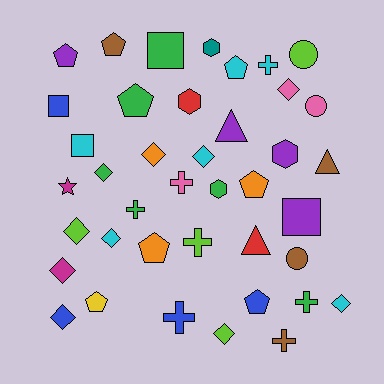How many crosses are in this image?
There are 7 crosses.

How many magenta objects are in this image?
There are 2 magenta objects.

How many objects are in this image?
There are 40 objects.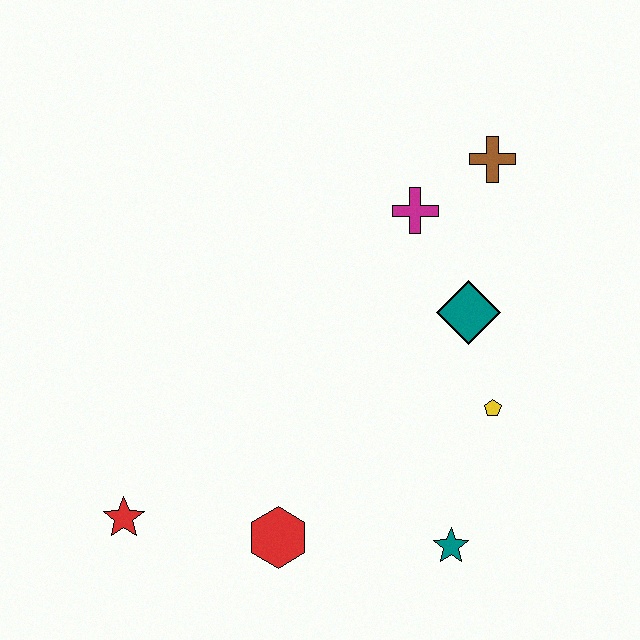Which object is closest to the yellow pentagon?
The teal diamond is closest to the yellow pentagon.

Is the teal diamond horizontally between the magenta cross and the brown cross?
Yes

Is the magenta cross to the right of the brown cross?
No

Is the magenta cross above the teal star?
Yes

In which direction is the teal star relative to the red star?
The teal star is to the right of the red star.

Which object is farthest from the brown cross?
The red star is farthest from the brown cross.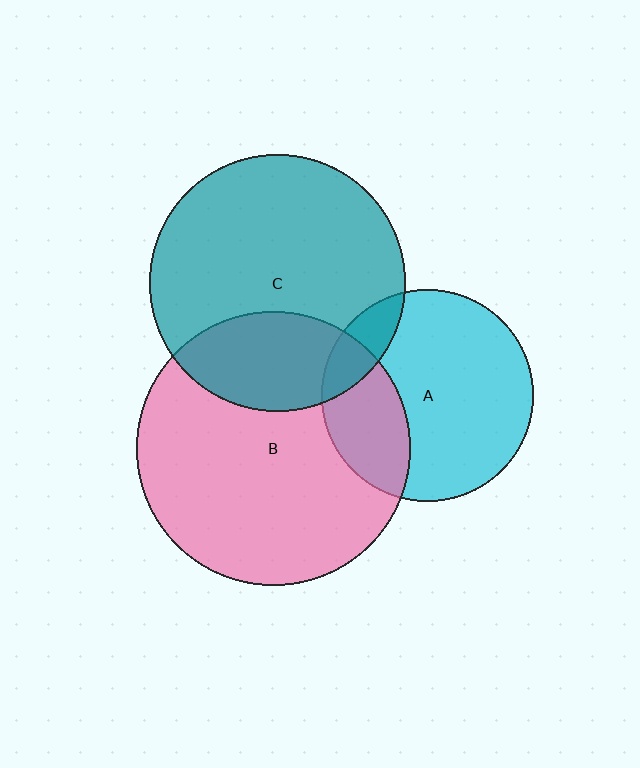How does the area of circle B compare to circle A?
Approximately 1.7 times.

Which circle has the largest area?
Circle B (pink).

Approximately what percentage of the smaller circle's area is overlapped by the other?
Approximately 30%.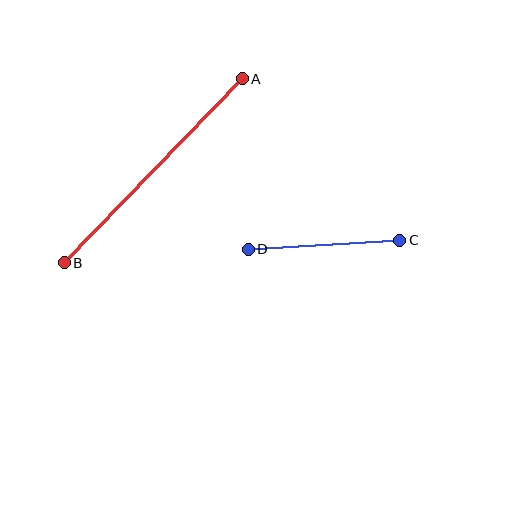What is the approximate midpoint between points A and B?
The midpoint is at approximately (153, 171) pixels.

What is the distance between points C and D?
The distance is approximately 152 pixels.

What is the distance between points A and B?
The distance is approximately 256 pixels.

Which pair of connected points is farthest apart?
Points A and B are farthest apart.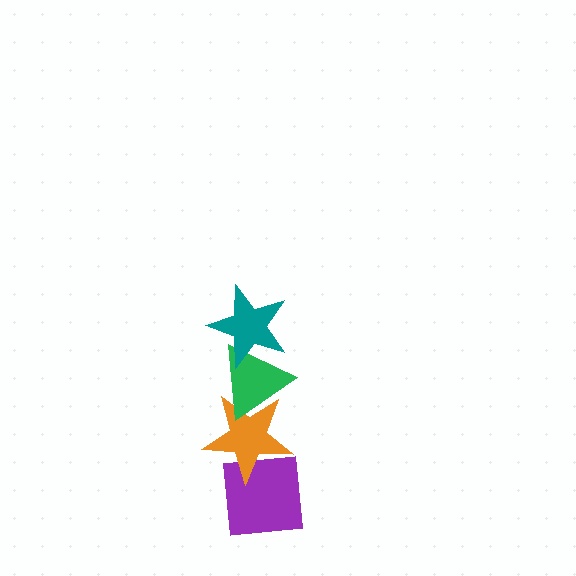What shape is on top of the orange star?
The green triangle is on top of the orange star.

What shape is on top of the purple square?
The orange star is on top of the purple square.